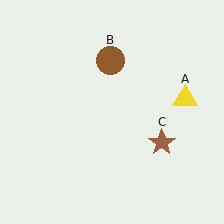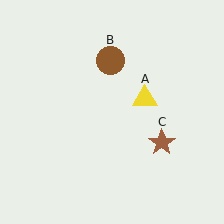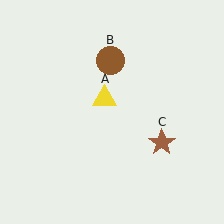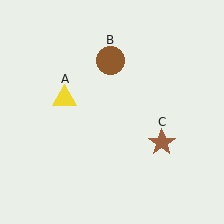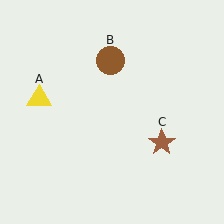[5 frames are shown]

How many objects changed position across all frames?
1 object changed position: yellow triangle (object A).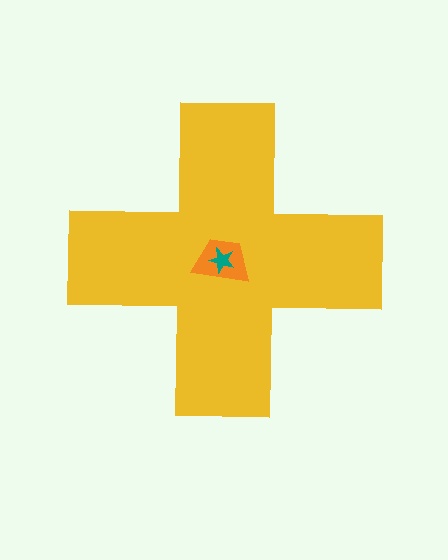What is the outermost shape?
The yellow cross.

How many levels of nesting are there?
3.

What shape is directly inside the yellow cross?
The orange trapezoid.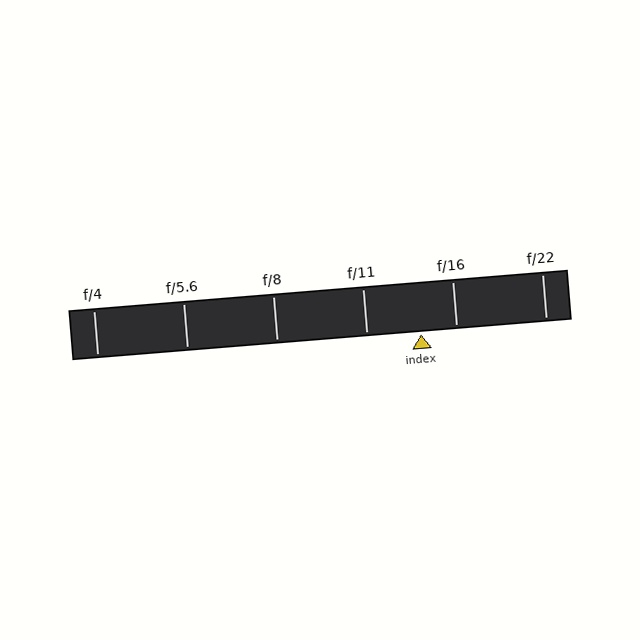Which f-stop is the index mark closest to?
The index mark is closest to f/16.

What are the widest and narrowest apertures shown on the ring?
The widest aperture shown is f/4 and the narrowest is f/22.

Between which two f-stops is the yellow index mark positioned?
The index mark is between f/11 and f/16.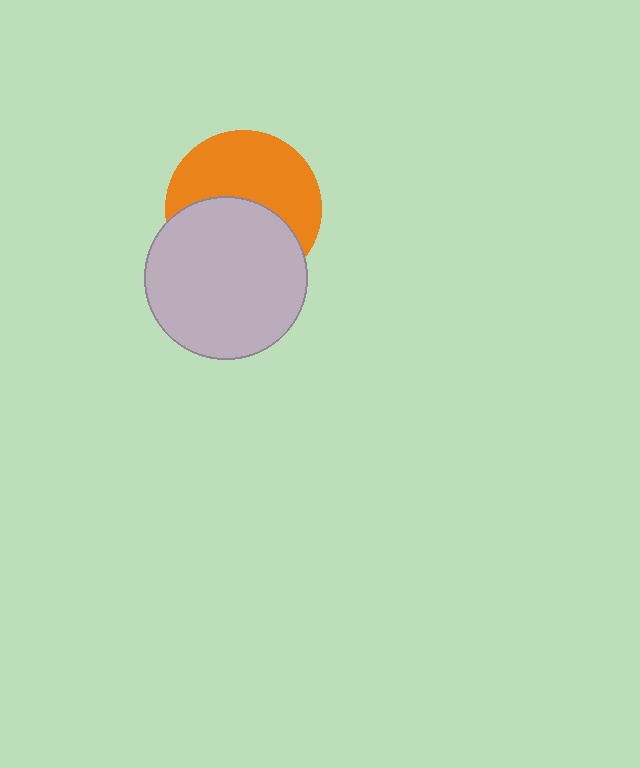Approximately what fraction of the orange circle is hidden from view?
Roughly 47% of the orange circle is hidden behind the light gray circle.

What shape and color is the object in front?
The object in front is a light gray circle.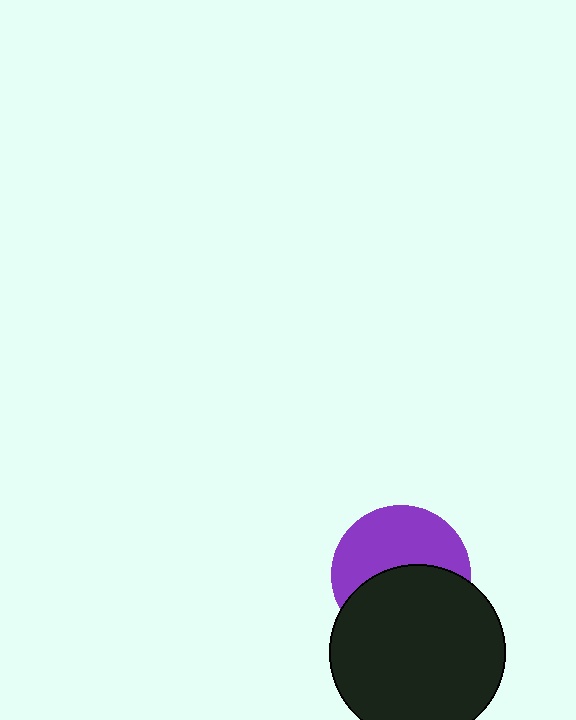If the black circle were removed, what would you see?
You would see the complete purple circle.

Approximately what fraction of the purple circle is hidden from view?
Roughly 49% of the purple circle is hidden behind the black circle.